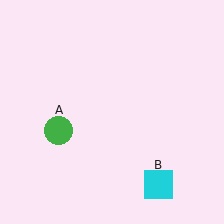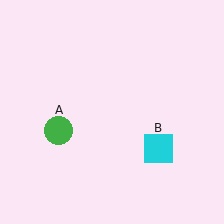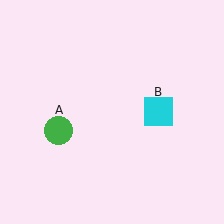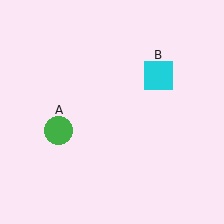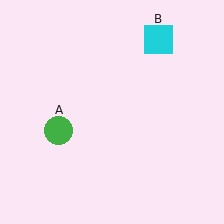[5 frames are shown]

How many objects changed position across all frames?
1 object changed position: cyan square (object B).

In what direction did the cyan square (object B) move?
The cyan square (object B) moved up.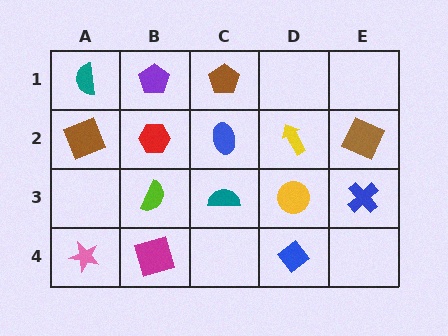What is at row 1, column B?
A purple pentagon.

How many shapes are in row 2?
5 shapes.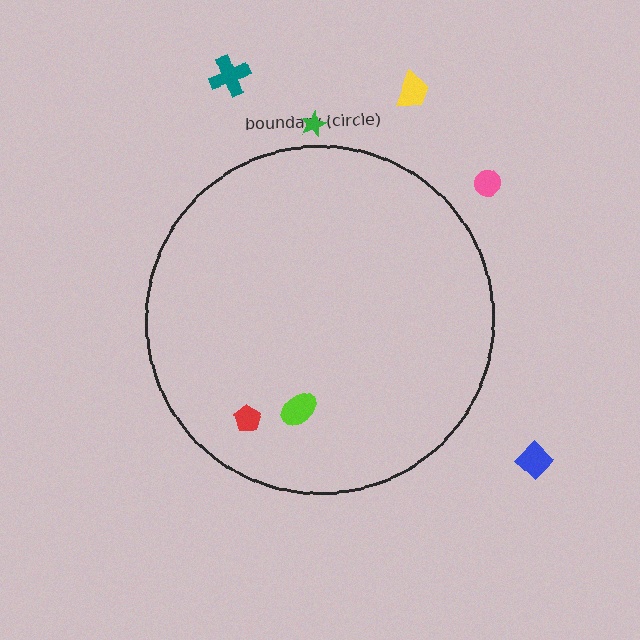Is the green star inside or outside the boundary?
Outside.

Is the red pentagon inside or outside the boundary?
Inside.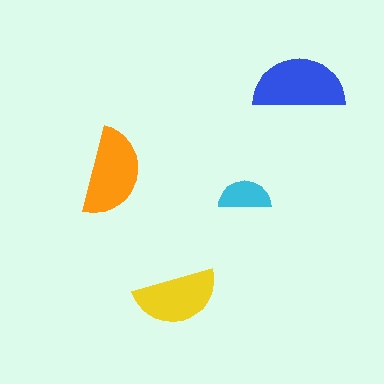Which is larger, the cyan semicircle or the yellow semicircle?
The yellow one.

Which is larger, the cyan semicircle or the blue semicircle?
The blue one.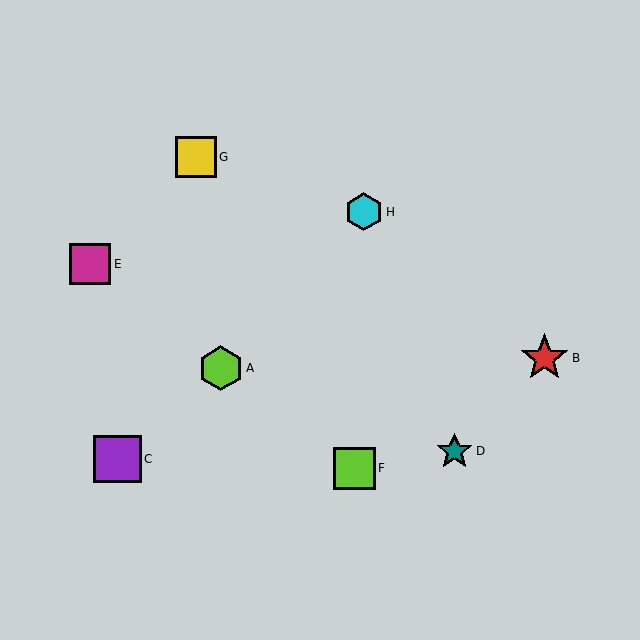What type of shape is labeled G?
Shape G is a yellow square.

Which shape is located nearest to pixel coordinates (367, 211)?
The cyan hexagon (labeled H) at (364, 212) is nearest to that location.